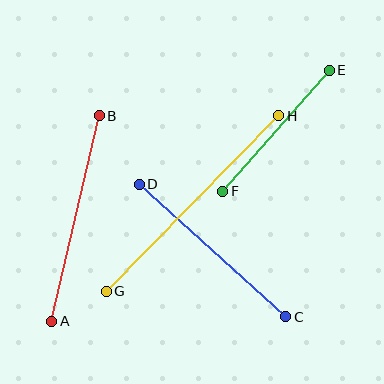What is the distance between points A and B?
The distance is approximately 211 pixels.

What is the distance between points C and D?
The distance is approximately 198 pixels.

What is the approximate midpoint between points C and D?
The midpoint is at approximately (212, 251) pixels.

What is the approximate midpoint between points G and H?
The midpoint is at approximately (192, 203) pixels.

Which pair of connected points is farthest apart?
Points G and H are farthest apart.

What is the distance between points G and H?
The distance is approximately 246 pixels.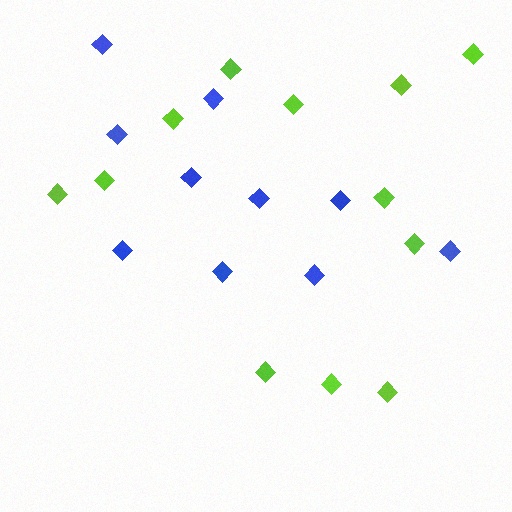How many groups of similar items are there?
There are 2 groups: one group of blue diamonds (10) and one group of lime diamonds (12).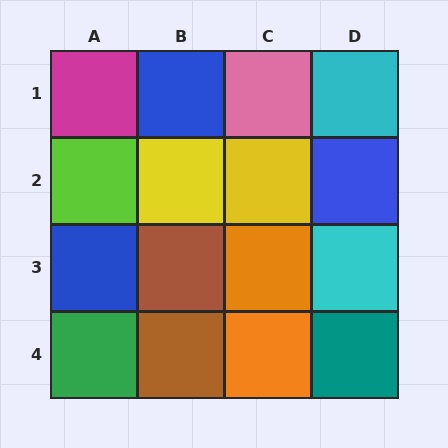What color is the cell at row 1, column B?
Blue.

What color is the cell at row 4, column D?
Teal.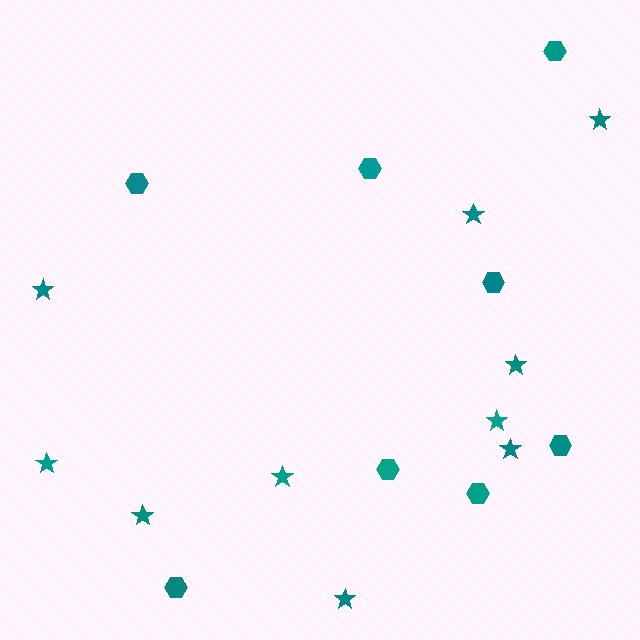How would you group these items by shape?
There are 2 groups: one group of stars (10) and one group of hexagons (8).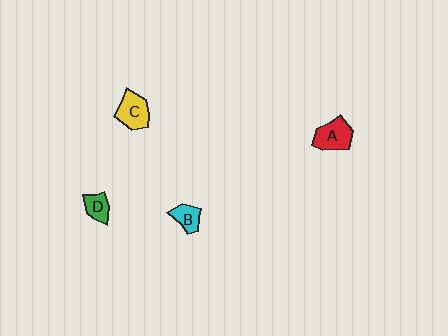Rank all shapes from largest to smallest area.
From largest to smallest: A (red), C (yellow), B (cyan), D (green).